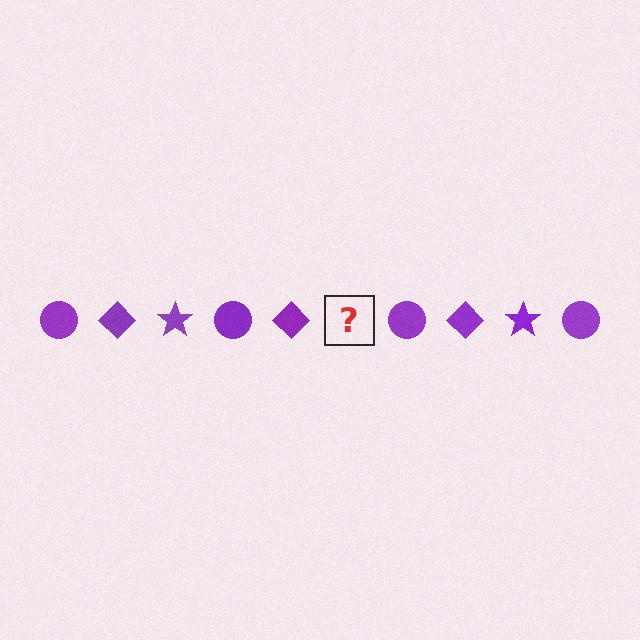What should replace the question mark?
The question mark should be replaced with a purple star.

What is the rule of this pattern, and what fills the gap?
The rule is that the pattern cycles through circle, diamond, star shapes in purple. The gap should be filled with a purple star.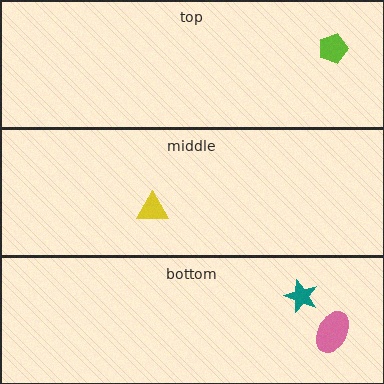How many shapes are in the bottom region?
2.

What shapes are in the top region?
The lime pentagon.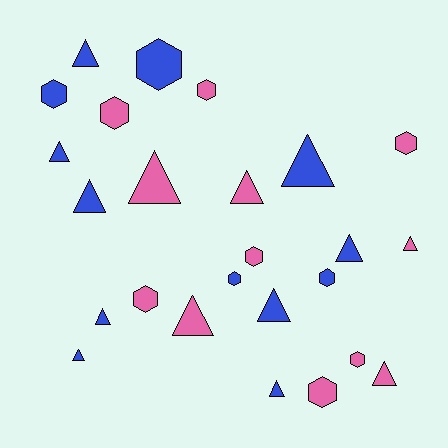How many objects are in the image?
There are 25 objects.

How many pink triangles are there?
There are 5 pink triangles.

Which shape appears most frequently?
Triangle, with 14 objects.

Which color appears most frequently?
Blue, with 13 objects.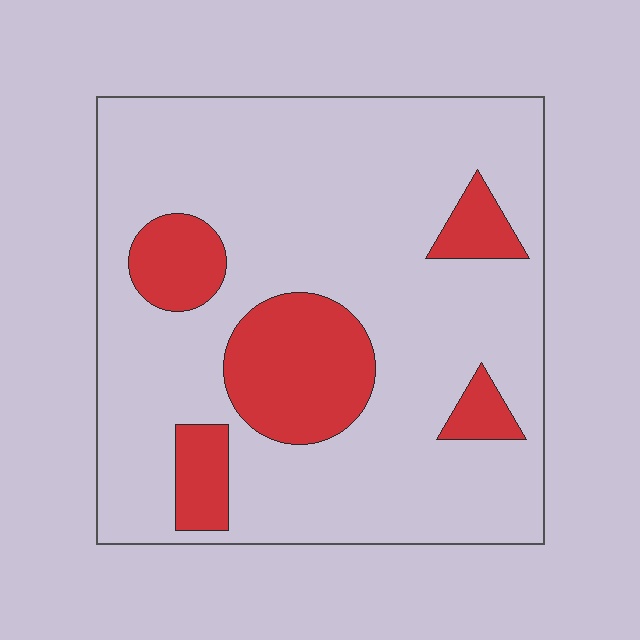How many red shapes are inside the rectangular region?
5.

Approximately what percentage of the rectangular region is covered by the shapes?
Approximately 20%.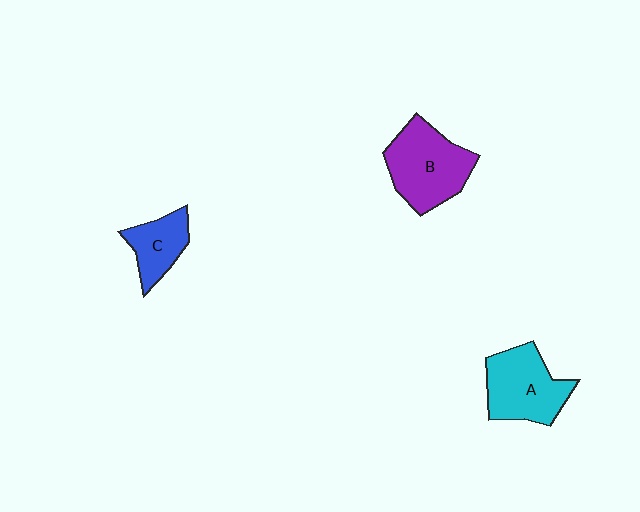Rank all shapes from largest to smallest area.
From largest to smallest: B (purple), A (cyan), C (blue).